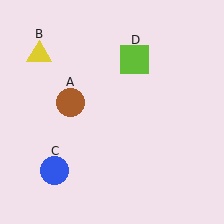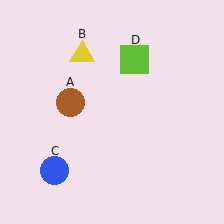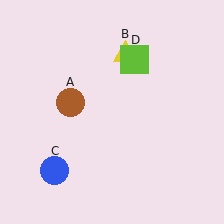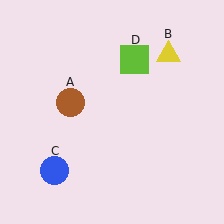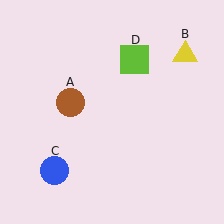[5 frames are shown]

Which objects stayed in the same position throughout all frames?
Brown circle (object A) and blue circle (object C) and lime square (object D) remained stationary.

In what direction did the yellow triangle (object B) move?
The yellow triangle (object B) moved right.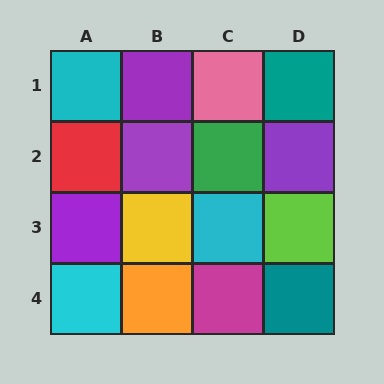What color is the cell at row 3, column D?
Lime.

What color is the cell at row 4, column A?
Cyan.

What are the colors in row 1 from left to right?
Cyan, purple, pink, teal.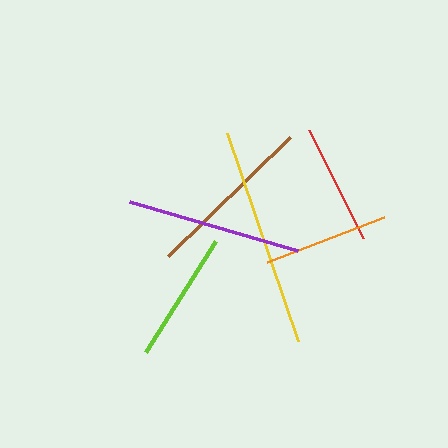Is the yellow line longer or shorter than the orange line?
The yellow line is longer than the orange line.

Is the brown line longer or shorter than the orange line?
The brown line is longer than the orange line.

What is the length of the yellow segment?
The yellow segment is approximately 220 pixels long.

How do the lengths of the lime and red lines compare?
The lime and red lines are approximately the same length.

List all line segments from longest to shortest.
From longest to shortest: yellow, purple, brown, lime, orange, red.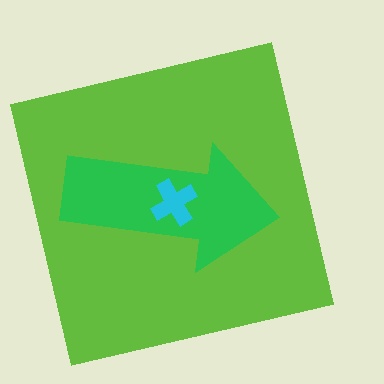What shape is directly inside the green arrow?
The cyan cross.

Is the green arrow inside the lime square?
Yes.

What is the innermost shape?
The cyan cross.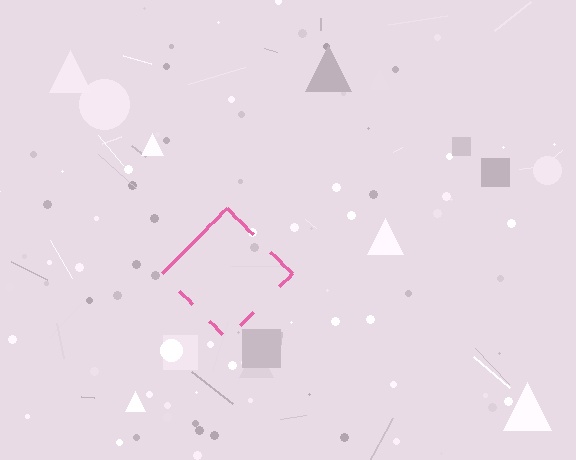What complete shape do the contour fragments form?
The contour fragments form a diamond.